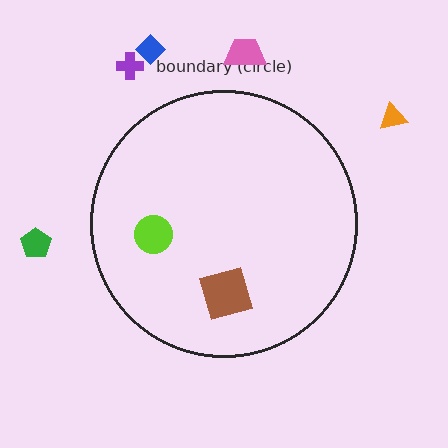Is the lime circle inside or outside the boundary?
Inside.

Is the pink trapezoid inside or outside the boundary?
Outside.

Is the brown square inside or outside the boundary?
Inside.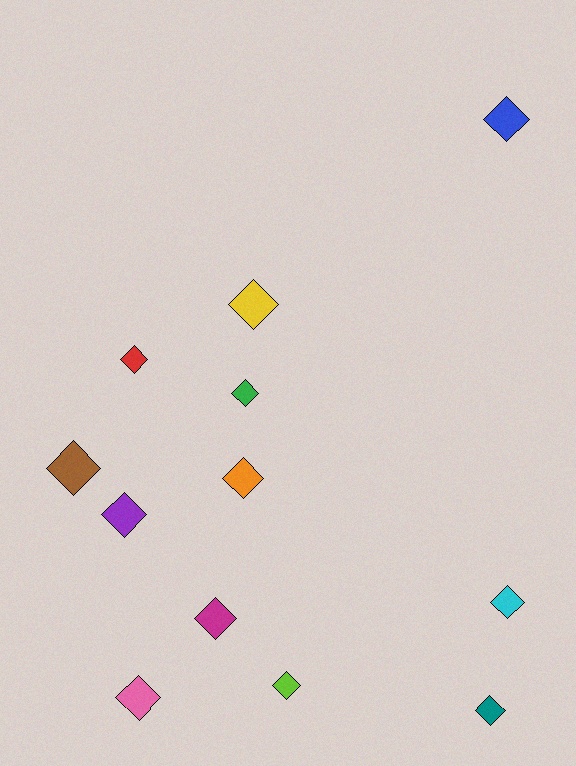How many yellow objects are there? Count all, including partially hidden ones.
There is 1 yellow object.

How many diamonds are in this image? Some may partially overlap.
There are 12 diamonds.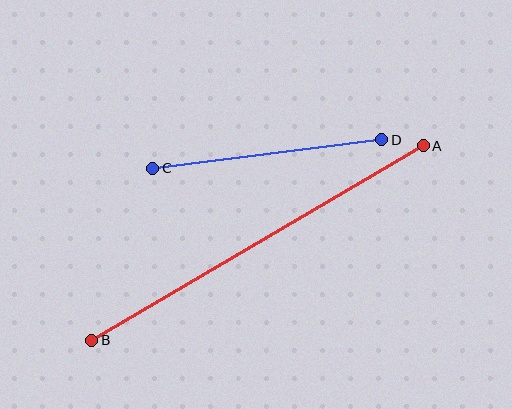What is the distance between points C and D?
The distance is approximately 231 pixels.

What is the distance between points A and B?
The distance is approximately 384 pixels.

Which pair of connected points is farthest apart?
Points A and B are farthest apart.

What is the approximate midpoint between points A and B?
The midpoint is at approximately (257, 243) pixels.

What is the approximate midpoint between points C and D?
The midpoint is at approximately (267, 154) pixels.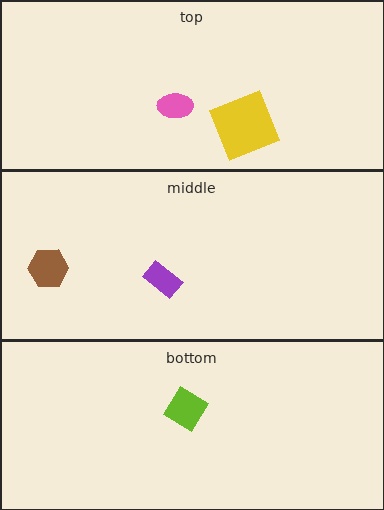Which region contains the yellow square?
The top region.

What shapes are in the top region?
The yellow square, the pink ellipse.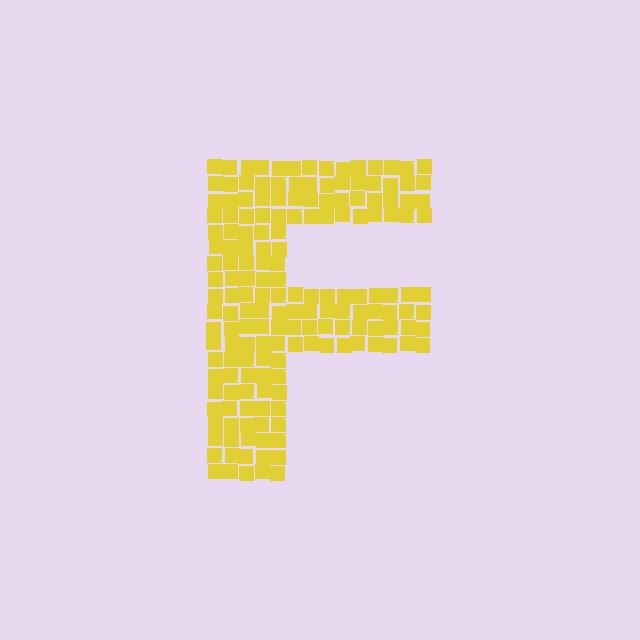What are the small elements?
The small elements are squares.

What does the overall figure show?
The overall figure shows the letter F.